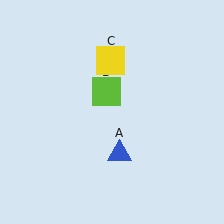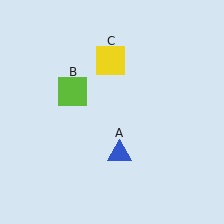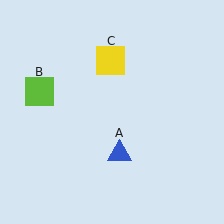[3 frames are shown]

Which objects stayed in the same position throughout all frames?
Blue triangle (object A) and yellow square (object C) remained stationary.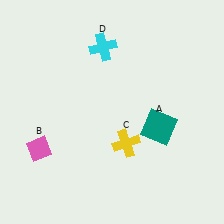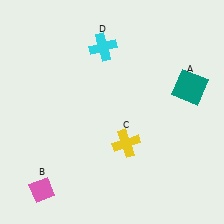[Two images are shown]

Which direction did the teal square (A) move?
The teal square (A) moved up.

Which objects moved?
The objects that moved are: the teal square (A), the pink diamond (B).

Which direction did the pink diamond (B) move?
The pink diamond (B) moved down.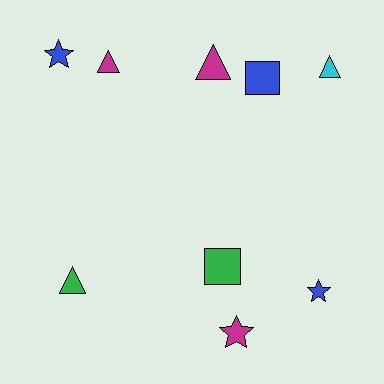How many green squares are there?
There is 1 green square.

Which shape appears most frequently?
Triangle, with 4 objects.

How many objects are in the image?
There are 9 objects.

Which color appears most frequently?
Blue, with 3 objects.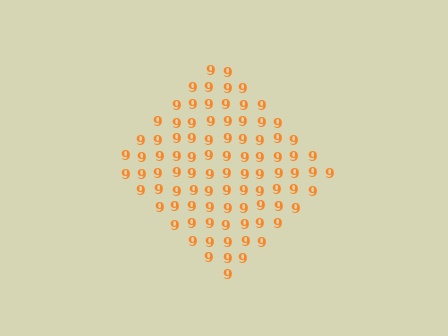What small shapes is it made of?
It is made of small digit 9's.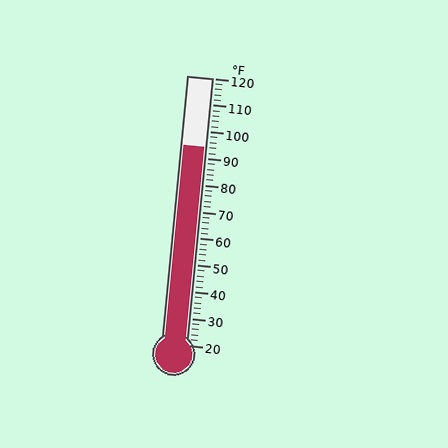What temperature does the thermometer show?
The thermometer shows approximately 94°F.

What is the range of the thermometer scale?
The thermometer scale ranges from 20°F to 120°F.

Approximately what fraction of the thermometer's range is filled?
The thermometer is filled to approximately 75% of its range.